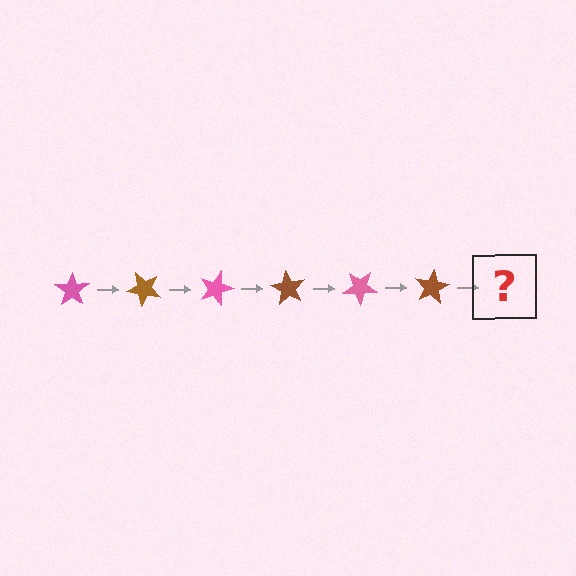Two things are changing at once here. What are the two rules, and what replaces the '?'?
The two rules are that it rotates 45 degrees each step and the color cycles through pink and brown. The '?' should be a pink star, rotated 270 degrees from the start.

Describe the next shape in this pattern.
It should be a pink star, rotated 270 degrees from the start.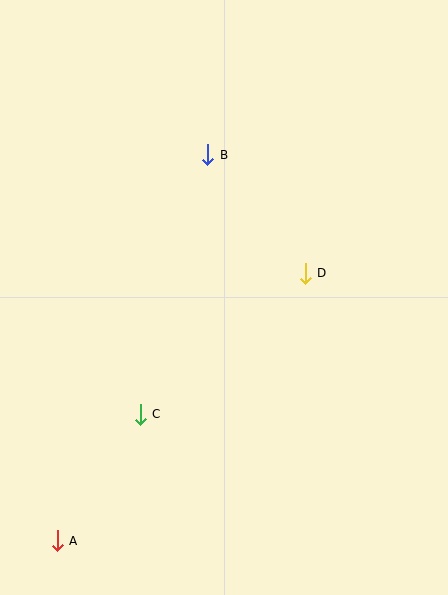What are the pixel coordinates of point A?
Point A is at (57, 541).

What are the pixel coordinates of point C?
Point C is at (140, 414).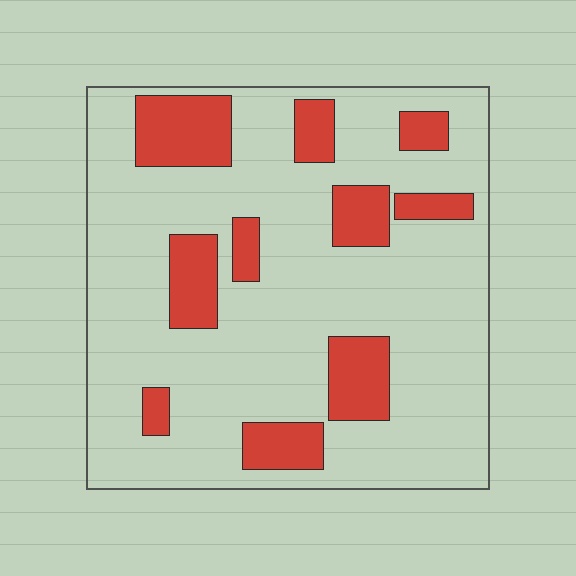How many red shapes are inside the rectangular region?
10.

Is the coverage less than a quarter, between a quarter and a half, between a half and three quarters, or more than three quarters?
Less than a quarter.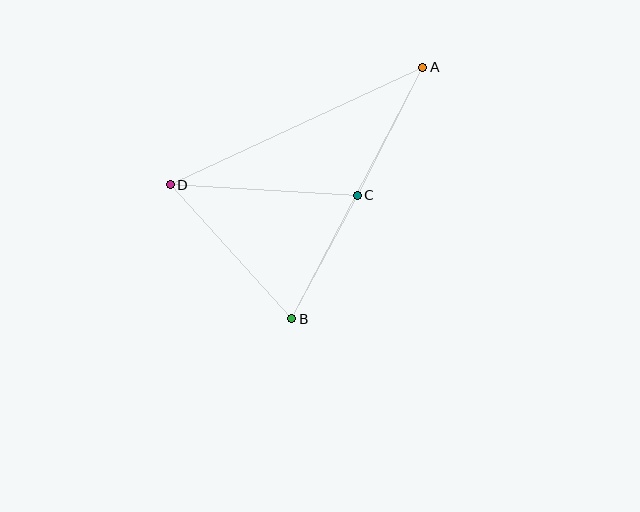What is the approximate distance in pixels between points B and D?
The distance between B and D is approximately 181 pixels.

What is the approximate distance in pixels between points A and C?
The distance between A and C is approximately 144 pixels.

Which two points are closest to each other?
Points B and C are closest to each other.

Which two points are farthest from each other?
Points A and B are farthest from each other.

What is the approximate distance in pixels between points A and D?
The distance between A and D is approximately 278 pixels.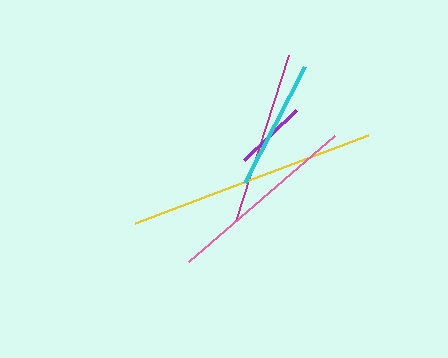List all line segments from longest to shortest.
From longest to shortest: yellow, pink, magenta, cyan, purple.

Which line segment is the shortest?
The purple line is the shortest at approximately 72 pixels.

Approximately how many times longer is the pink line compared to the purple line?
The pink line is approximately 2.7 times the length of the purple line.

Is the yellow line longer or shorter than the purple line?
The yellow line is longer than the purple line.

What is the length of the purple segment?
The purple segment is approximately 72 pixels long.